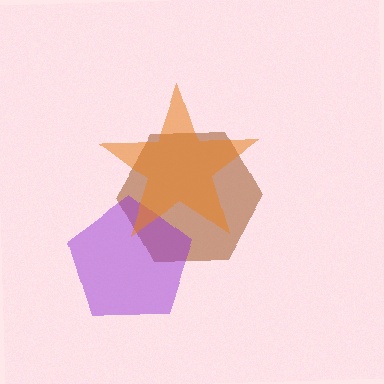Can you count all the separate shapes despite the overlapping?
Yes, there are 3 separate shapes.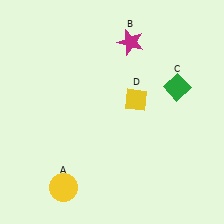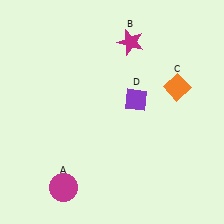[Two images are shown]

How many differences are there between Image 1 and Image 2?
There are 3 differences between the two images.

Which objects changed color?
A changed from yellow to magenta. C changed from green to orange. D changed from yellow to purple.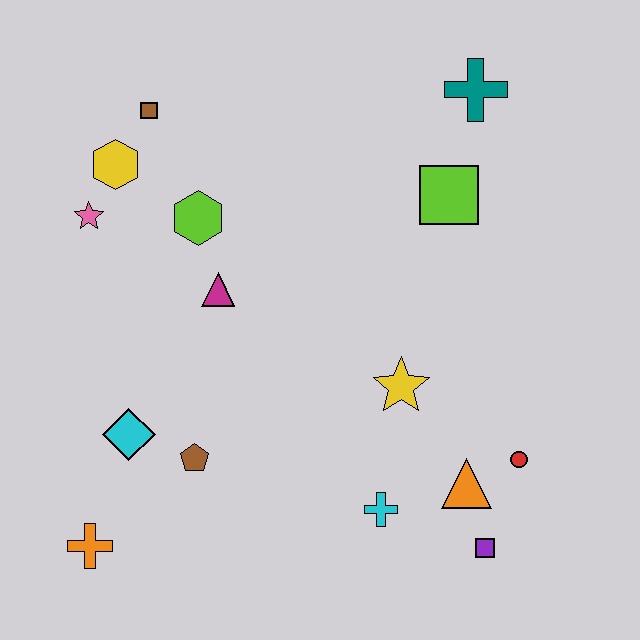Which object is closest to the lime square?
The teal cross is closest to the lime square.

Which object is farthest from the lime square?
The orange cross is farthest from the lime square.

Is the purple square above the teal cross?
No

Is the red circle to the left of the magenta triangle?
No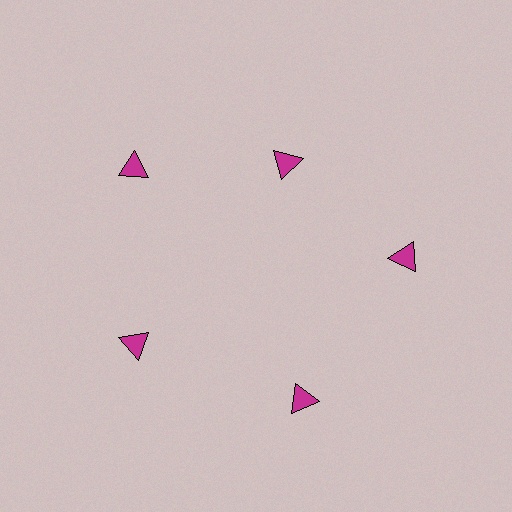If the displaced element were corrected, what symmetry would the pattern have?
It would have 5-fold rotational symmetry — the pattern would map onto itself every 72 degrees.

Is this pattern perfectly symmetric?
No. The 5 magenta triangles are arranged in a ring, but one element near the 1 o'clock position is pulled inward toward the center, breaking the 5-fold rotational symmetry.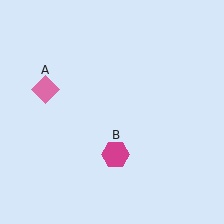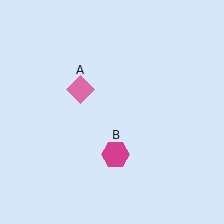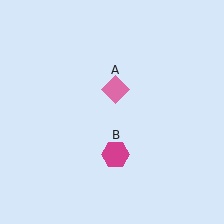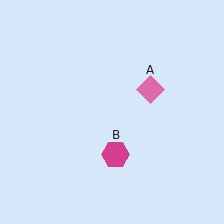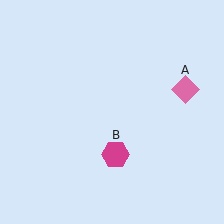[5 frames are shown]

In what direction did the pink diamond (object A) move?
The pink diamond (object A) moved right.